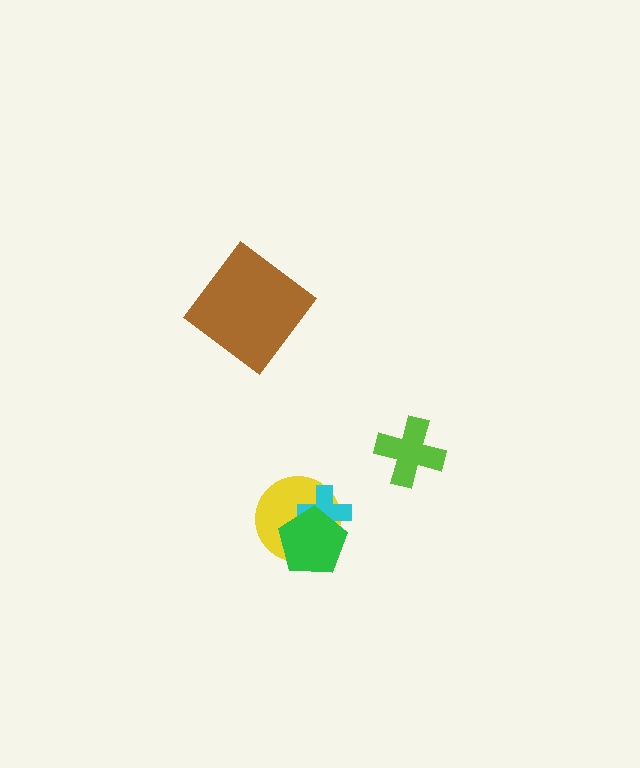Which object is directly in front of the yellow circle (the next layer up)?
The cyan cross is directly in front of the yellow circle.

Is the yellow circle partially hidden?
Yes, it is partially covered by another shape.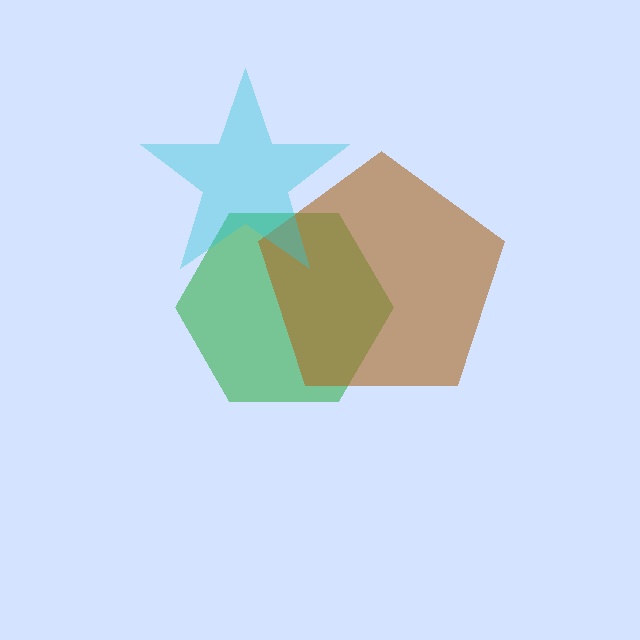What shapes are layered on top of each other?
The layered shapes are: a green hexagon, a brown pentagon, a cyan star.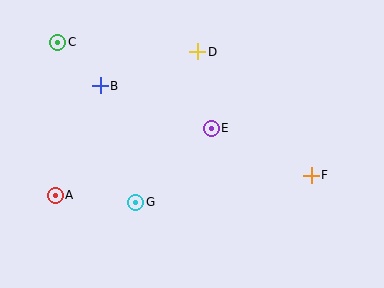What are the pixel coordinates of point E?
Point E is at (211, 128).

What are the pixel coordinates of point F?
Point F is at (311, 175).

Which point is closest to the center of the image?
Point E at (211, 128) is closest to the center.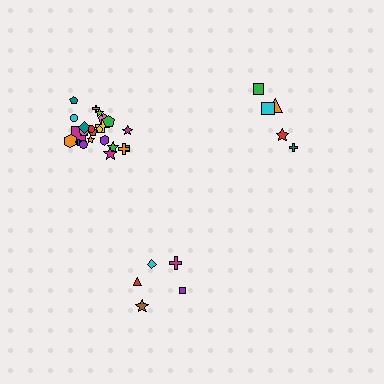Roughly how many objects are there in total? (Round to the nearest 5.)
Roughly 35 objects in total.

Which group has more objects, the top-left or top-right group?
The top-left group.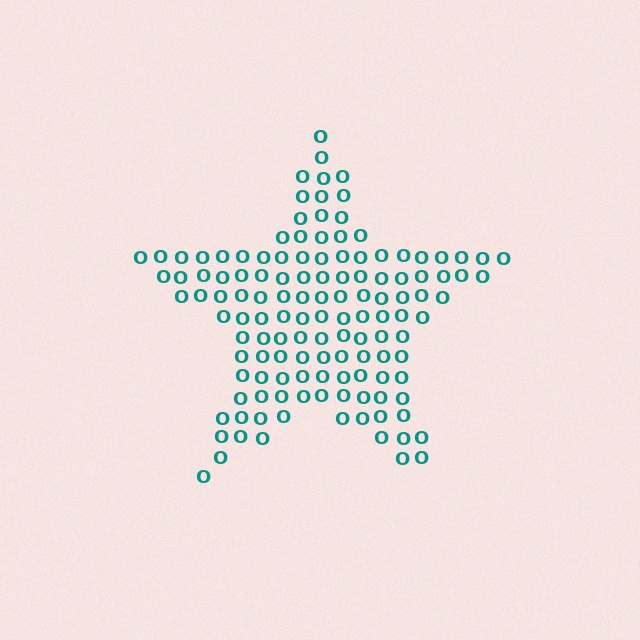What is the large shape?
The large shape is a star.